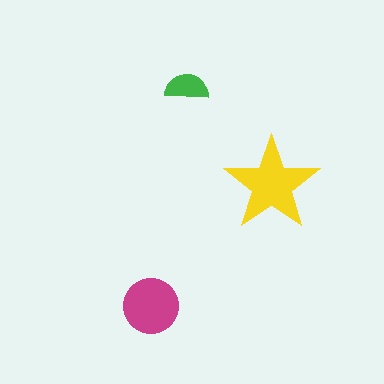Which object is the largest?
The yellow star.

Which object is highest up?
The green semicircle is topmost.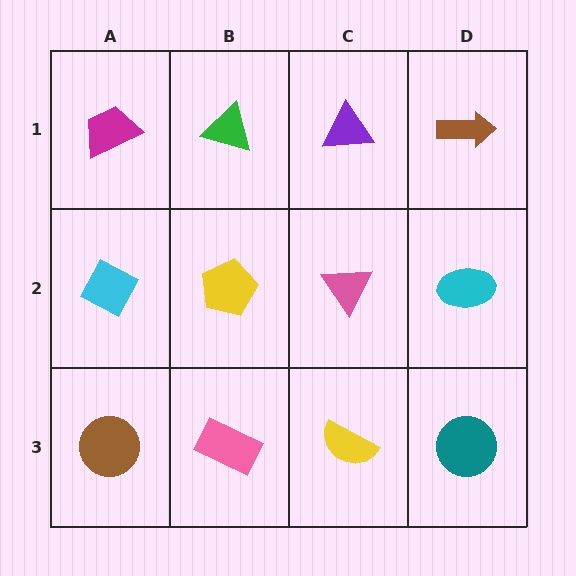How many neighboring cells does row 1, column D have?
2.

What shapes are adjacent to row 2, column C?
A purple triangle (row 1, column C), a yellow semicircle (row 3, column C), a yellow pentagon (row 2, column B), a cyan ellipse (row 2, column D).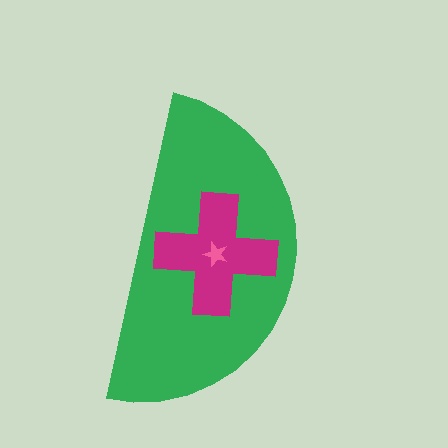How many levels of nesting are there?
3.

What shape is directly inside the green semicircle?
The magenta cross.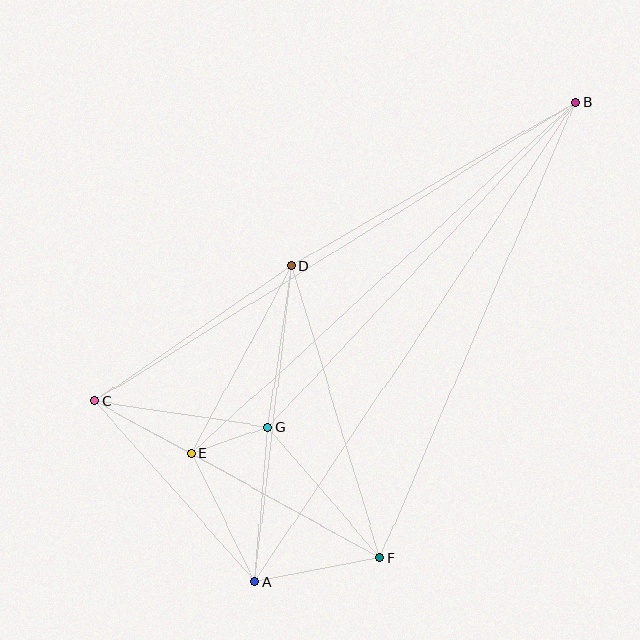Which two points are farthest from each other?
Points A and B are farthest from each other.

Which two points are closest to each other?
Points E and G are closest to each other.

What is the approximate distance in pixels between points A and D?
The distance between A and D is approximately 318 pixels.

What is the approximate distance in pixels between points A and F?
The distance between A and F is approximately 127 pixels.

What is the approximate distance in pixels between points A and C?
The distance between A and C is approximately 241 pixels.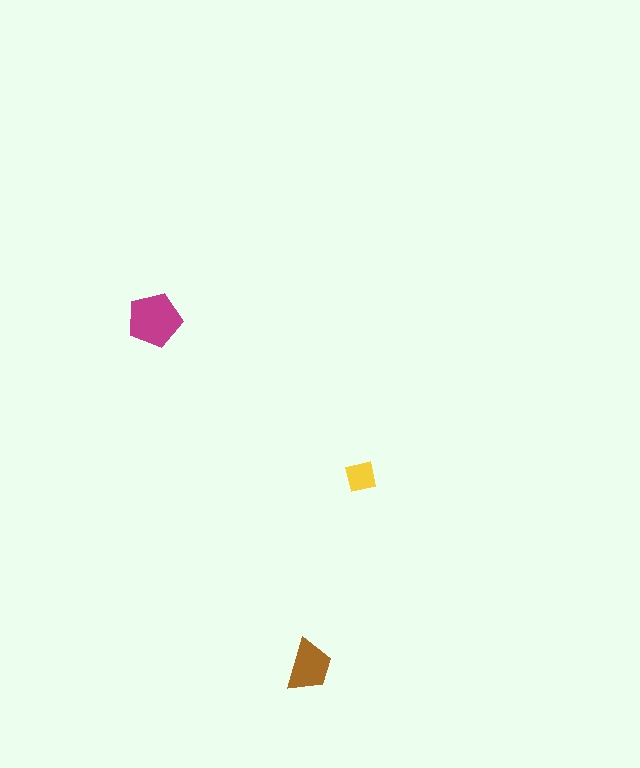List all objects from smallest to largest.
The yellow square, the brown trapezoid, the magenta pentagon.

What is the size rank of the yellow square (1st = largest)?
3rd.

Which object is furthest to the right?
The yellow square is rightmost.